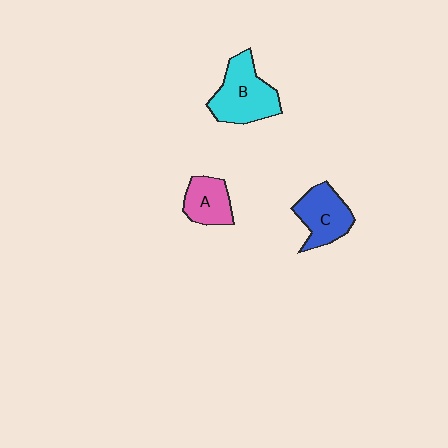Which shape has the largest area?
Shape B (cyan).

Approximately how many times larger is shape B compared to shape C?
Approximately 1.3 times.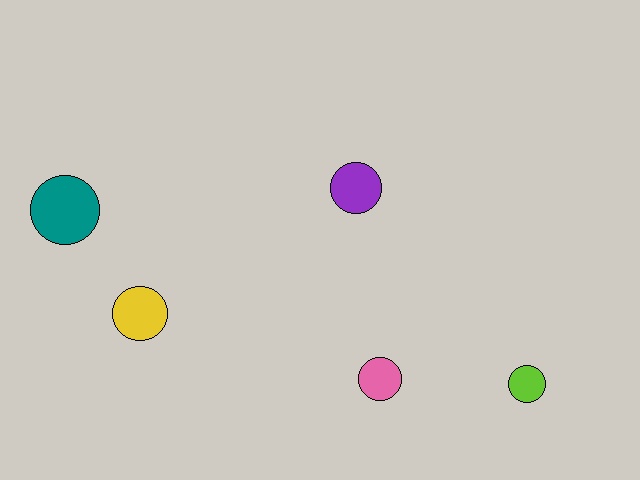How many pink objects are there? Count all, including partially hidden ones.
There is 1 pink object.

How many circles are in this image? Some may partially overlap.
There are 5 circles.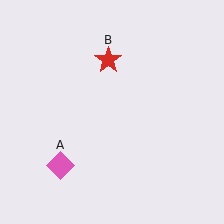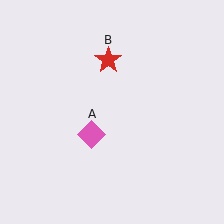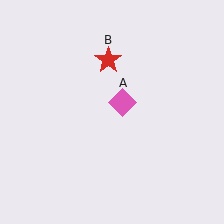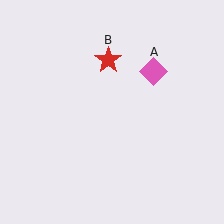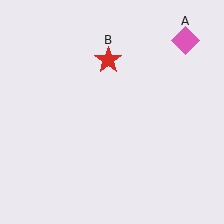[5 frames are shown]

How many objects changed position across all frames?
1 object changed position: pink diamond (object A).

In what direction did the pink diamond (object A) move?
The pink diamond (object A) moved up and to the right.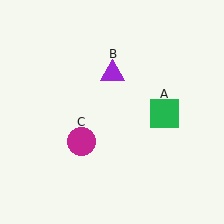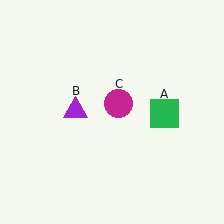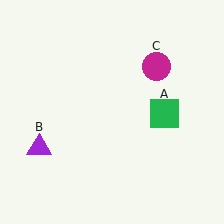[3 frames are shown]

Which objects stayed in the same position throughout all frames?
Green square (object A) remained stationary.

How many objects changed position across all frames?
2 objects changed position: purple triangle (object B), magenta circle (object C).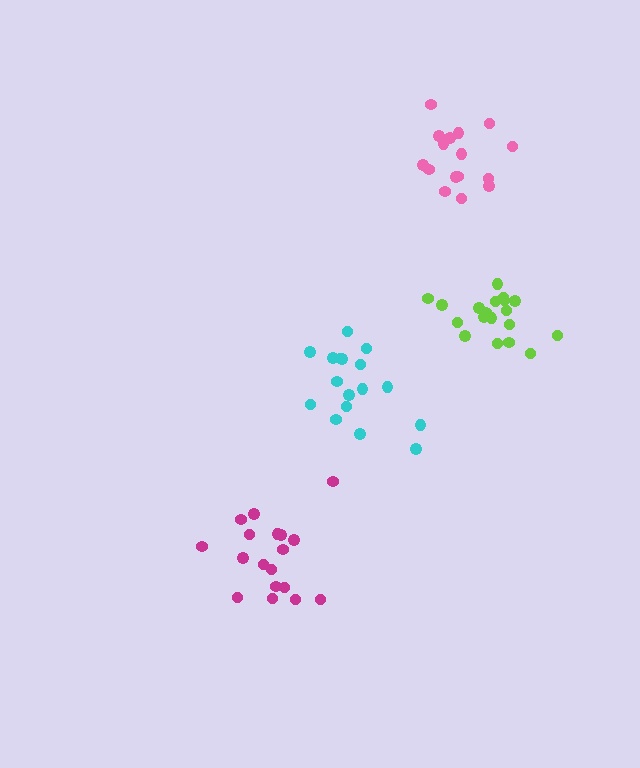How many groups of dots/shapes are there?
There are 4 groups.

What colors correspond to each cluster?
The clusters are colored: cyan, lime, pink, magenta.